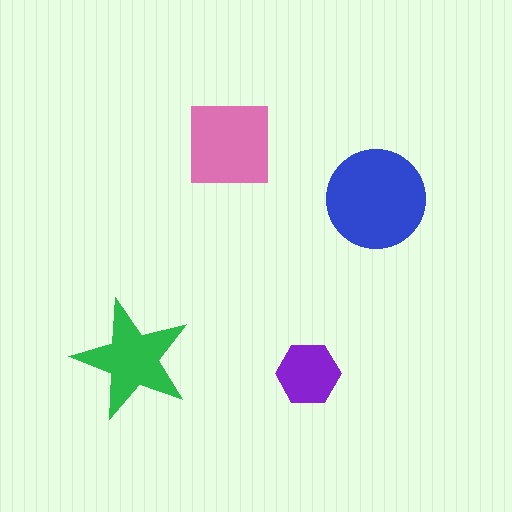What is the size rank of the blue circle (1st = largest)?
1st.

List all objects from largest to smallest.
The blue circle, the pink square, the green star, the purple hexagon.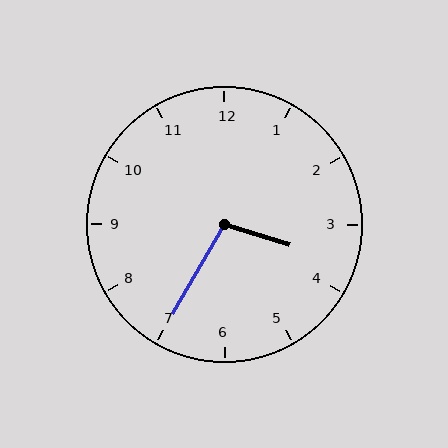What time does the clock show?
3:35.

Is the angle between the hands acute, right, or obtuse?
It is obtuse.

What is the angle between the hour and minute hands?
Approximately 102 degrees.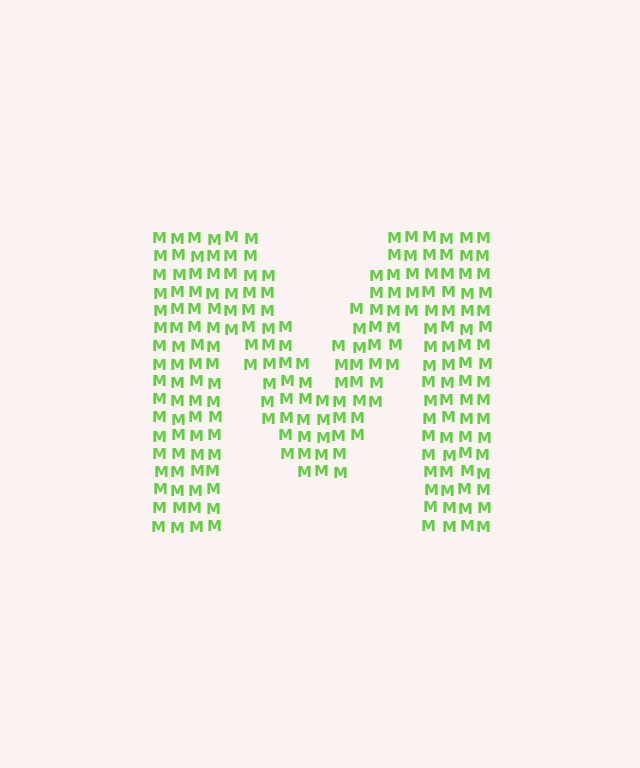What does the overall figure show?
The overall figure shows the letter M.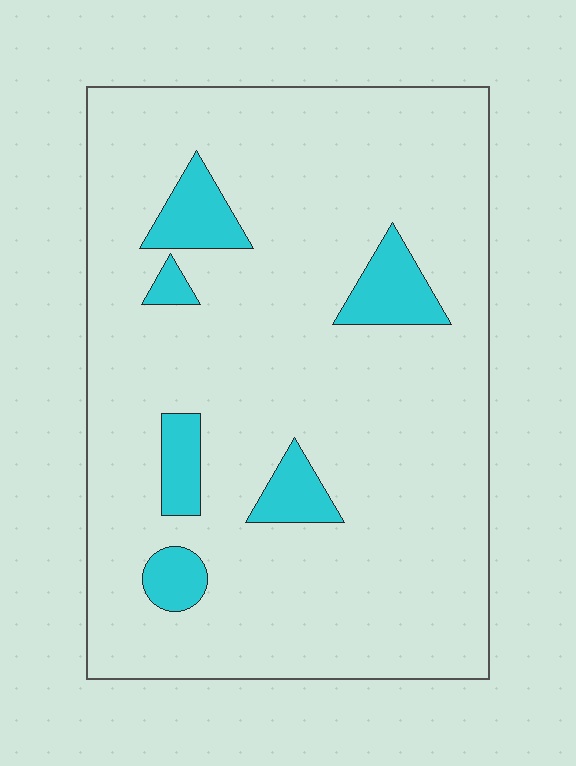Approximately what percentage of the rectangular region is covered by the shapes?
Approximately 10%.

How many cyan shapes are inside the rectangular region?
6.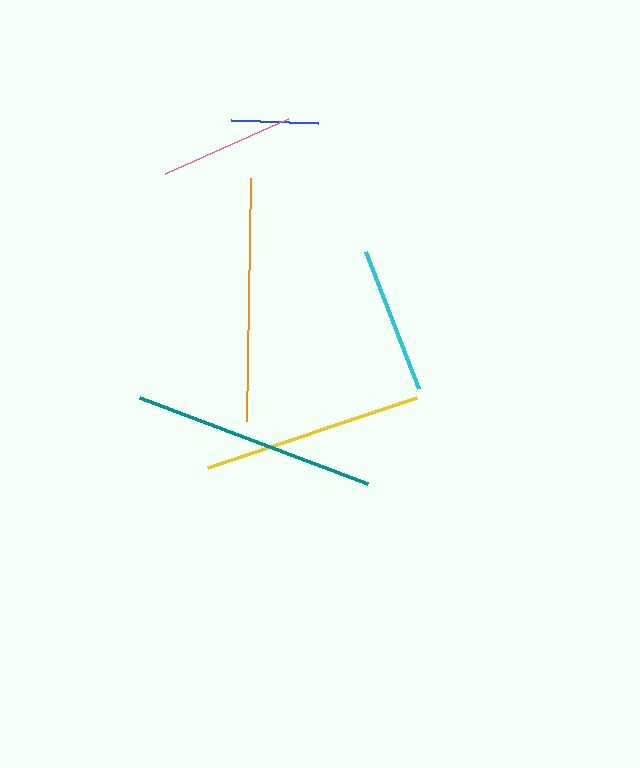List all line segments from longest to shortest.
From longest to shortest: teal, orange, yellow, cyan, pink, blue.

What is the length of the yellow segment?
The yellow segment is approximately 221 pixels long.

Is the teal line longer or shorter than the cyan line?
The teal line is longer than the cyan line.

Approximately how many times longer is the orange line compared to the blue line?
The orange line is approximately 2.8 times the length of the blue line.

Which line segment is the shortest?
The blue line is the shortest at approximately 87 pixels.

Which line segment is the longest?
The teal line is the longest at approximately 244 pixels.